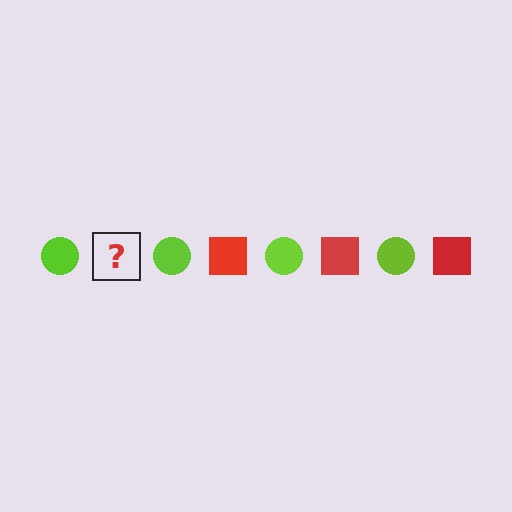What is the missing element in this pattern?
The missing element is a red square.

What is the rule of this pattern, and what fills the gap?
The rule is that the pattern alternates between lime circle and red square. The gap should be filled with a red square.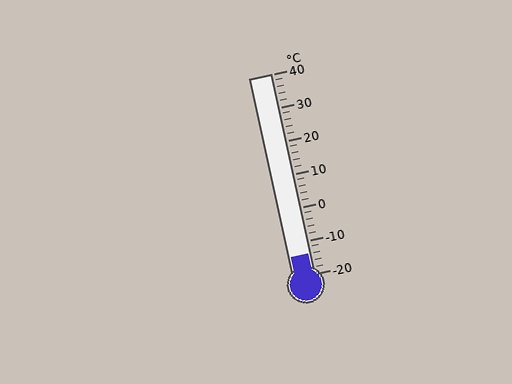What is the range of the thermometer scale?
The thermometer scale ranges from -20°C to 40°C.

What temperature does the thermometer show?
The thermometer shows approximately -14°C.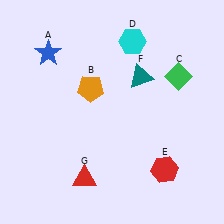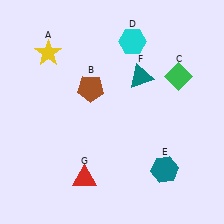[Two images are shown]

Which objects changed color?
A changed from blue to yellow. B changed from orange to brown. E changed from red to teal.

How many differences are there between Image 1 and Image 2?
There are 3 differences between the two images.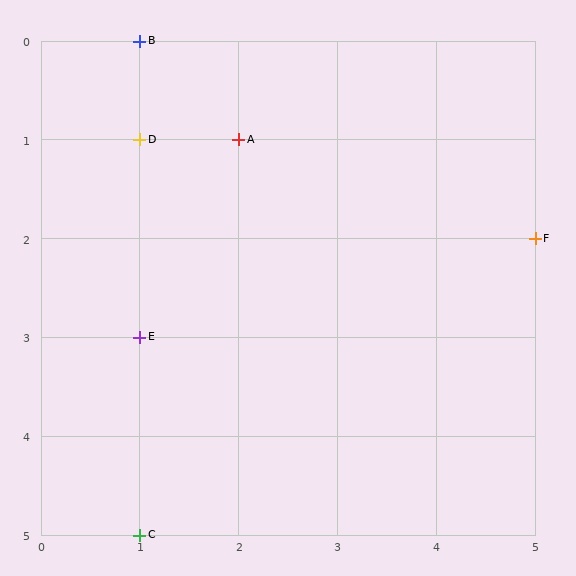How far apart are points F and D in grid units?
Points F and D are 4 columns and 1 row apart (about 4.1 grid units diagonally).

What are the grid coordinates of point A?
Point A is at grid coordinates (2, 1).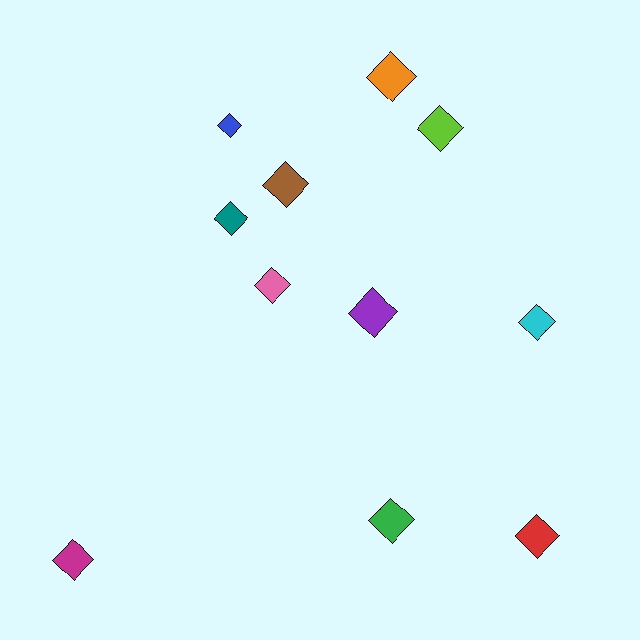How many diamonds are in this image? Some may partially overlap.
There are 11 diamonds.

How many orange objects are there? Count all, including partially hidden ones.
There is 1 orange object.